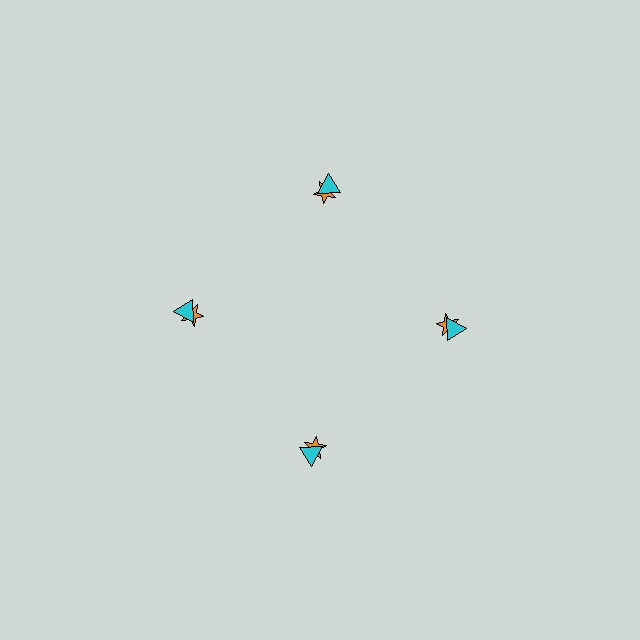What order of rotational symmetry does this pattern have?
This pattern has 4-fold rotational symmetry.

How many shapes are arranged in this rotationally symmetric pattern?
There are 8 shapes, arranged in 4 groups of 2.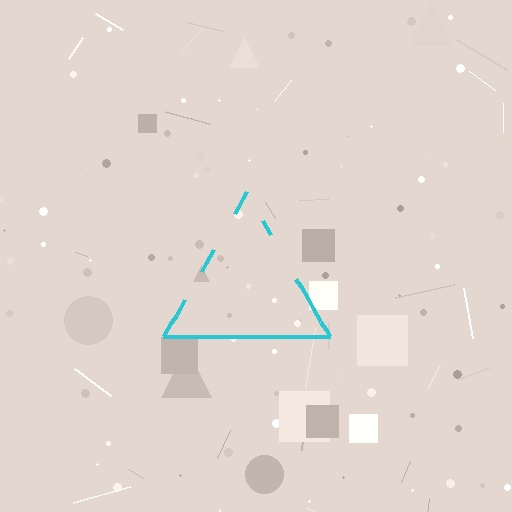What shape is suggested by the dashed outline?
The dashed outline suggests a triangle.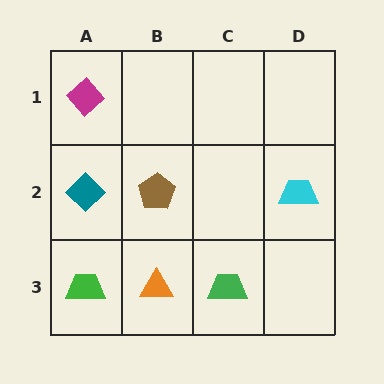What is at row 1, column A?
A magenta diamond.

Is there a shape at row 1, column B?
No, that cell is empty.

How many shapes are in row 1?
1 shape.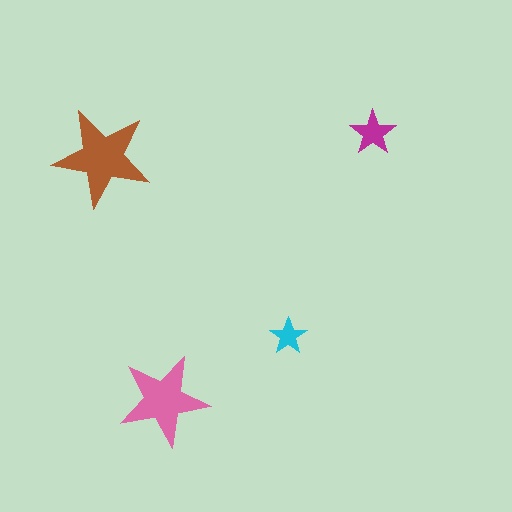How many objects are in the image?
There are 4 objects in the image.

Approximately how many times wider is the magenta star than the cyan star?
About 1.5 times wider.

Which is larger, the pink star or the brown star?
The brown one.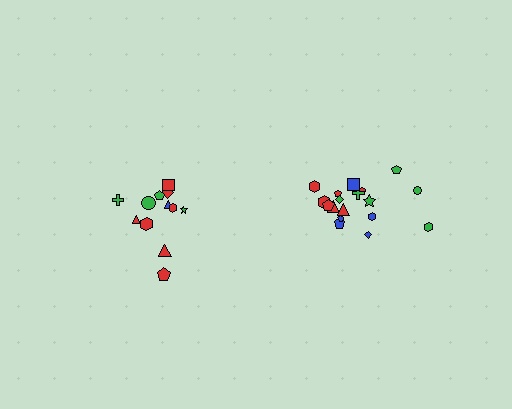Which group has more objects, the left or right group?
The right group.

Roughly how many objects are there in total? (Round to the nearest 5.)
Roughly 30 objects in total.